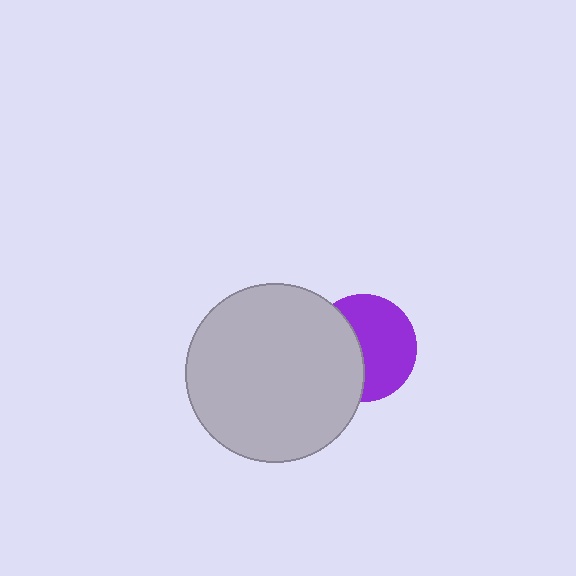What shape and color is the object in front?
The object in front is a light gray circle.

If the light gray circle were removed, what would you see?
You would see the complete purple circle.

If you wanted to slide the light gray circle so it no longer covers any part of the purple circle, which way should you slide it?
Slide it left — that is the most direct way to separate the two shapes.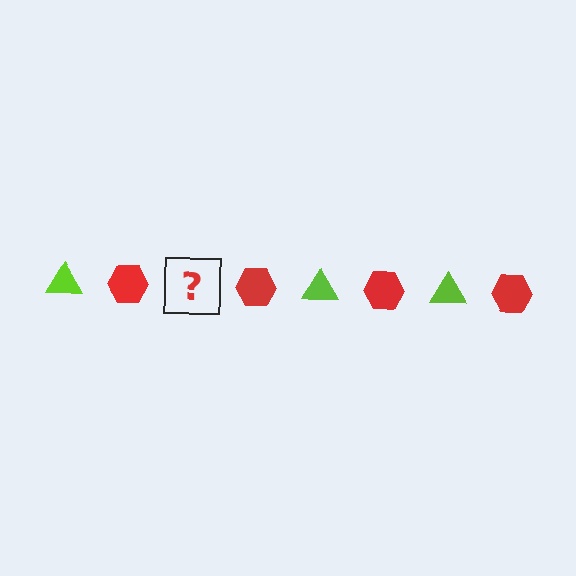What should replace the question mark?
The question mark should be replaced with a lime triangle.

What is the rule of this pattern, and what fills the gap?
The rule is that the pattern alternates between lime triangle and red hexagon. The gap should be filled with a lime triangle.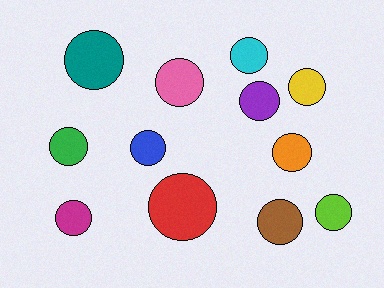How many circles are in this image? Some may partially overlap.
There are 12 circles.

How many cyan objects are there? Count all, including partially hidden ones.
There is 1 cyan object.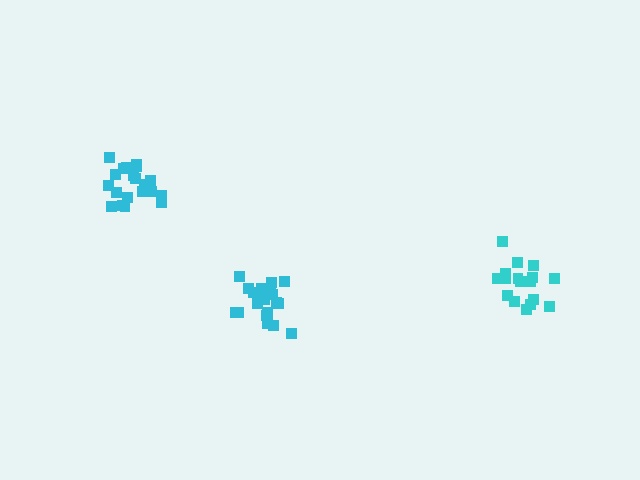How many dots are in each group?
Group 1: 20 dots, Group 2: 17 dots, Group 3: 21 dots (58 total).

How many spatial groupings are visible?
There are 3 spatial groupings.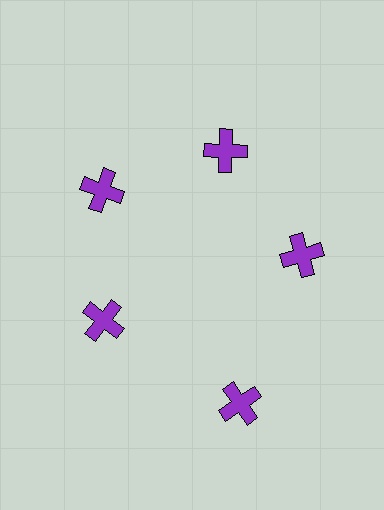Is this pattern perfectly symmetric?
No. The 5 purple crosses are arranged in a ring, but one element near the 5 o'clock position is pushed outward from the center, breaking the 5-fold rotational symmetry.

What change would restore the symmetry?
The symmetry would be restored by moving it inward, back onto the ring so that all 5 crosses sit at equal angles and equal distance from the center.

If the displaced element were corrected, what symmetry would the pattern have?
It would have 5-fold rotational symmetry — the pattern would map onto itself every 72 degrees.